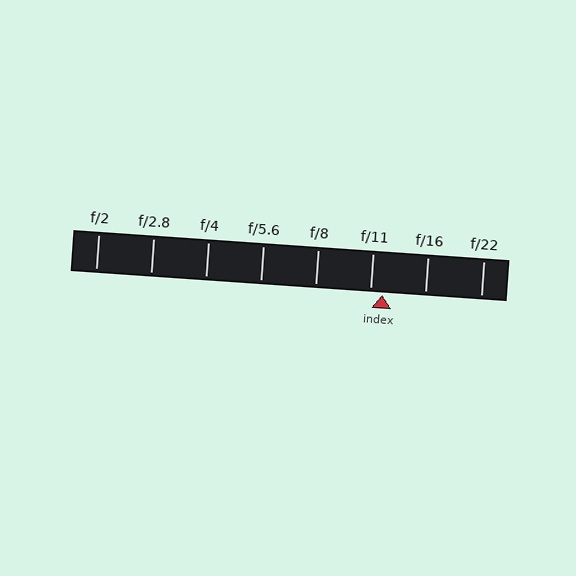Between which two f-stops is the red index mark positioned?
The index mark is between f/11 and f/16.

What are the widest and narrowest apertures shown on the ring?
The widest aperture shown is f/2 and the narrowest is f/22.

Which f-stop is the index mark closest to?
The index mark is closest to f/11.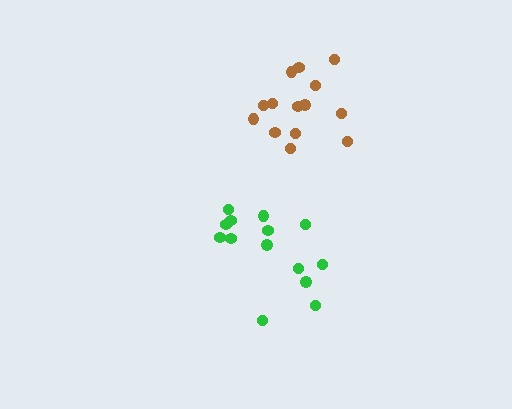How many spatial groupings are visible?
There are 2 spatial groupings.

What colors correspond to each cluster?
The clusters are colored: brown, green.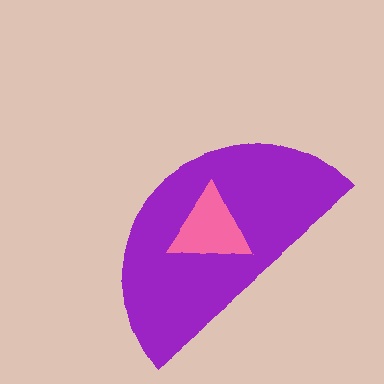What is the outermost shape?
The purple semicircle.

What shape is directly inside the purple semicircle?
The pink triangle.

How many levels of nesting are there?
2.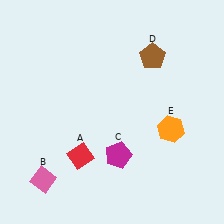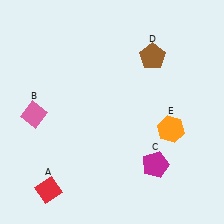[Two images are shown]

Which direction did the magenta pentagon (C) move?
The magenta pentagon (C) moved right.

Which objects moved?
The objects that moved are: the red diamond (A), the pink diamond (B), the magenta pentagon (C).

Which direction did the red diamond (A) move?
The red diamond (A) moved down.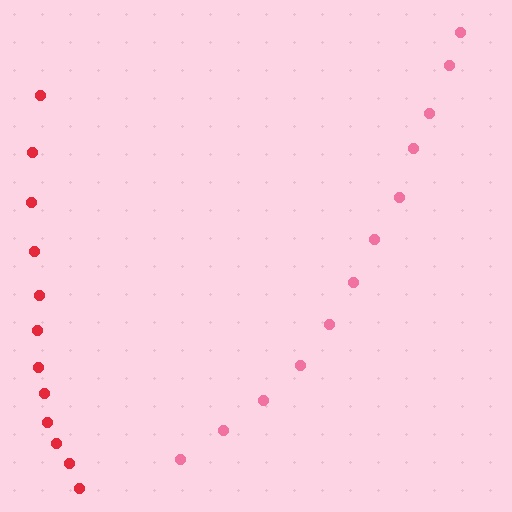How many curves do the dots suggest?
There are 2 distinct paths.